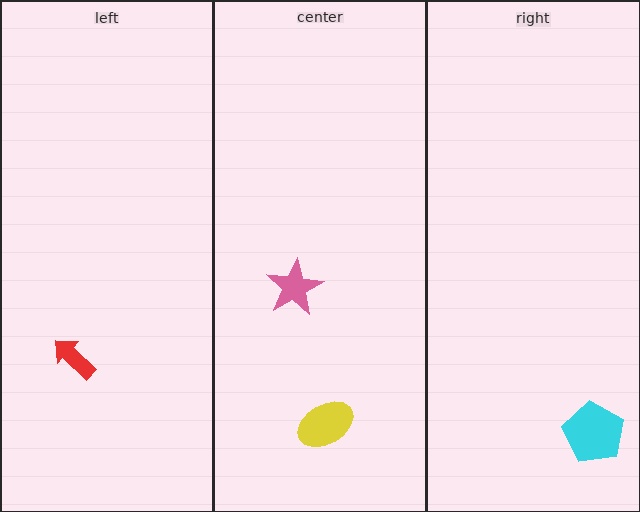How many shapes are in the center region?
2.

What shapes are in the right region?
The cyan pentagon.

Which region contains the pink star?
The center region.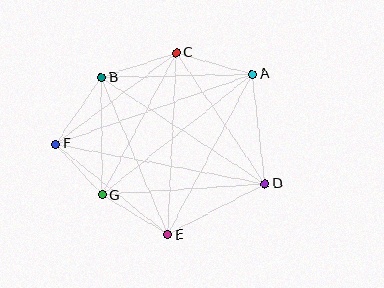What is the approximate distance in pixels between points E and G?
The distance between E and G is approximately 77 pixels.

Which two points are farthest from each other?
Points D and F are farthest from each other.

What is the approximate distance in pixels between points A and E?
The distance between A and E is approximately 181 pixels.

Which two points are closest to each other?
Points F and G are closest to each other.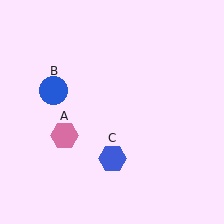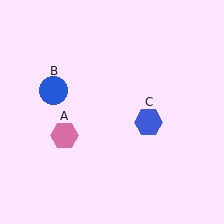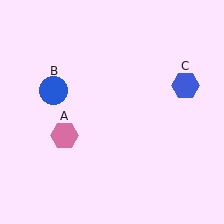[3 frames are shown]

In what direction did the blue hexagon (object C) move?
The blue hexagon (object C) moved up and to the right.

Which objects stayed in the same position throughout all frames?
Pink hexagon (object A) and blue circle (object B) remained stationary.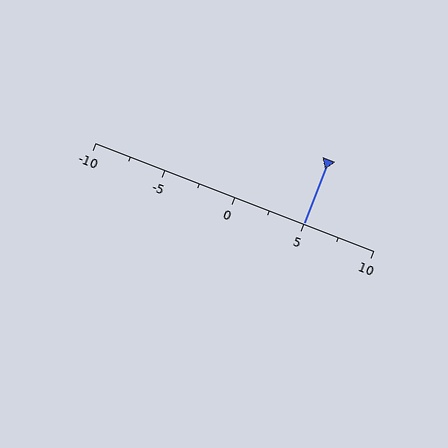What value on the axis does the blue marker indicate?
The marker indicates approximately 5.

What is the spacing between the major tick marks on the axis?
The major ticks are spaced 5 apart.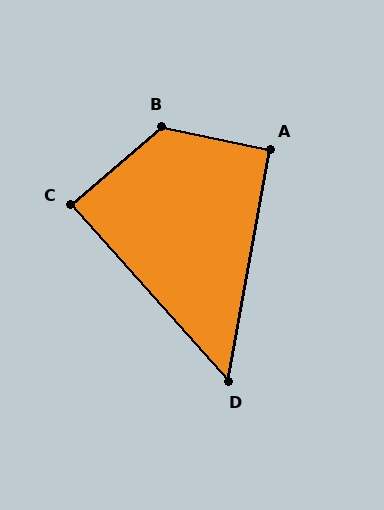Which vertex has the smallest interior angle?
D, at approximately 52 degrees.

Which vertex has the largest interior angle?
B, at approximately 128 degrees.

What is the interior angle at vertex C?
Approximately 89 degrees (approximately right).